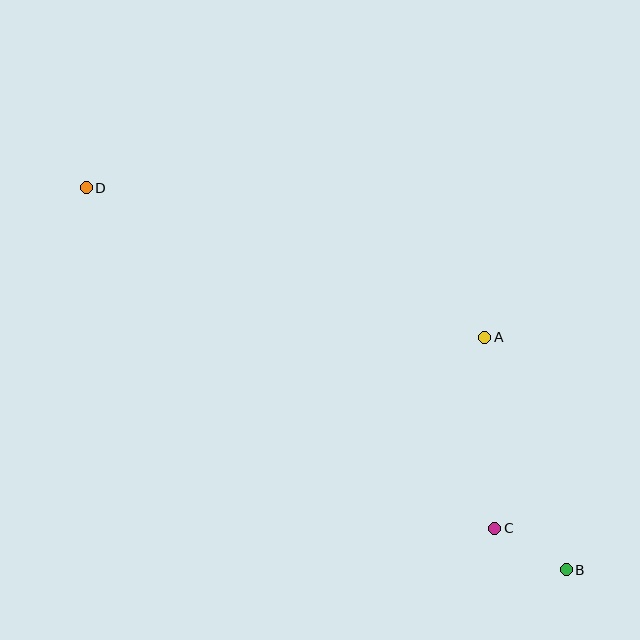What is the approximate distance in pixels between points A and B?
The distance between A and B is approximately 246 pixels.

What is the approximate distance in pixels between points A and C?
The distance between A and C is approximately 191 pixels.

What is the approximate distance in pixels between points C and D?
The distance between C and D is approximately 531 pixels.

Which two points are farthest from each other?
Points B and D are farthest from each other.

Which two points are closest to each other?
Points B and C are closest to each other.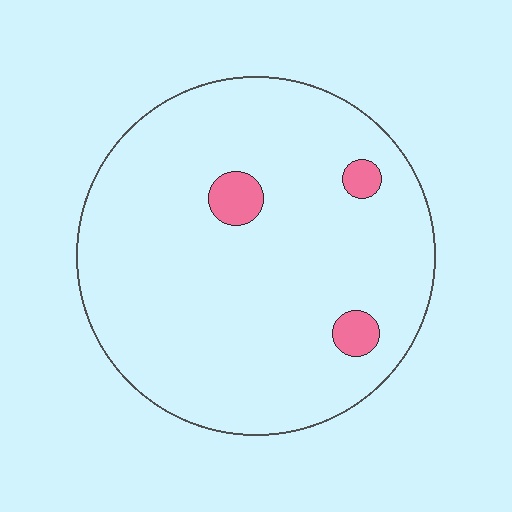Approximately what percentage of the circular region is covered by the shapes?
Approximately 5%.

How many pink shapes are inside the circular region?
3.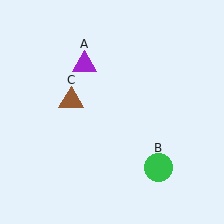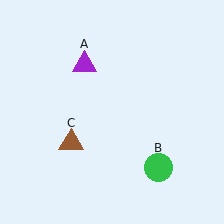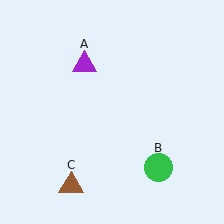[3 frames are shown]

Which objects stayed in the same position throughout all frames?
Purple triangle (object A) and green circle (object B) remained stationary.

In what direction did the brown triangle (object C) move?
The brown triangle (object C) moved down.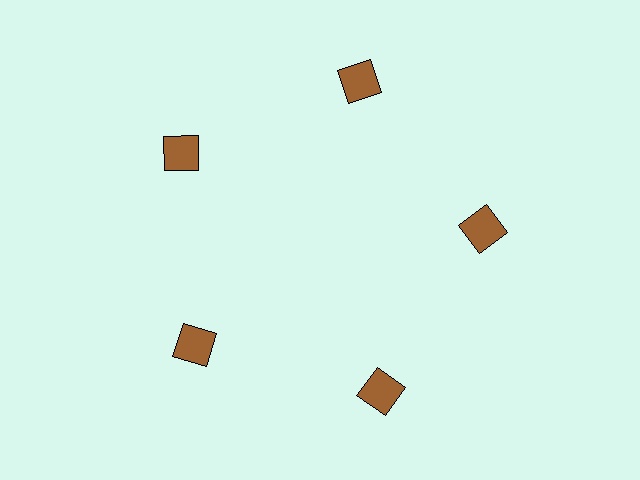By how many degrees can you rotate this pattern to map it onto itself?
The pattern maps onto itself every 72 degrees of rotation.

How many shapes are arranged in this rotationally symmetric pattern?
There are 5 shapes, arranged in 5 groups of 1.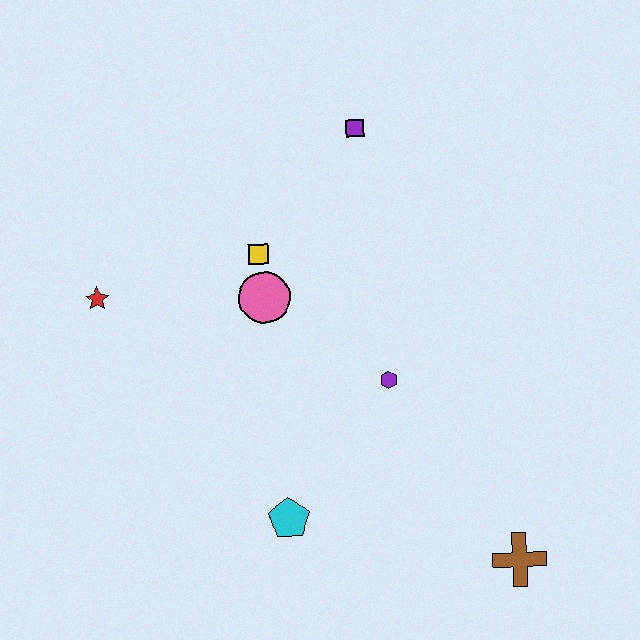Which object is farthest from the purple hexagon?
The red star is farthest from the purple hexagon.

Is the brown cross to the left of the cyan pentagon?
No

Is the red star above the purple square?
No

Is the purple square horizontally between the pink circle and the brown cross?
Yes